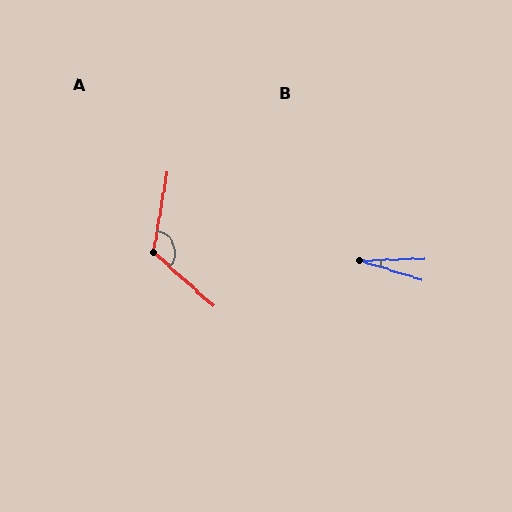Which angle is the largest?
A, at approximately 122 degrees.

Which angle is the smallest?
B, at approximately 18 degrees.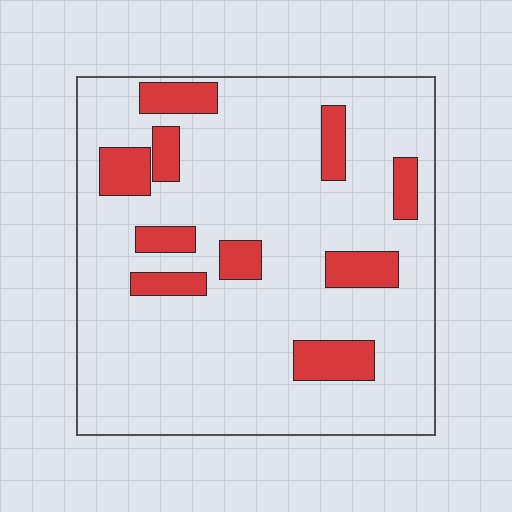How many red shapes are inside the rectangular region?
10.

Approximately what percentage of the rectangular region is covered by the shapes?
Approximately 15%.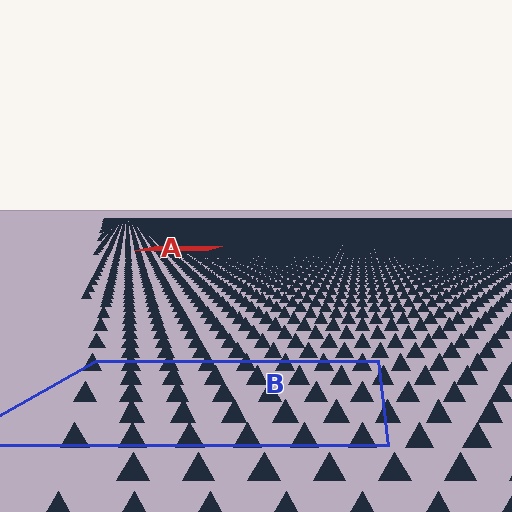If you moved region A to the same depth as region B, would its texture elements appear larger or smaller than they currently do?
They would appear larger. At a closer depth, the same texture elements are projected at a bigger on-screen size.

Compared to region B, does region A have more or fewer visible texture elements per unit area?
Region A has more texture elements per unit area — they are packed more densely because it is farther away.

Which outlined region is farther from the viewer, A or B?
Region A is farther from the viewer — the texture elements inside it appear smaller and more densely packed.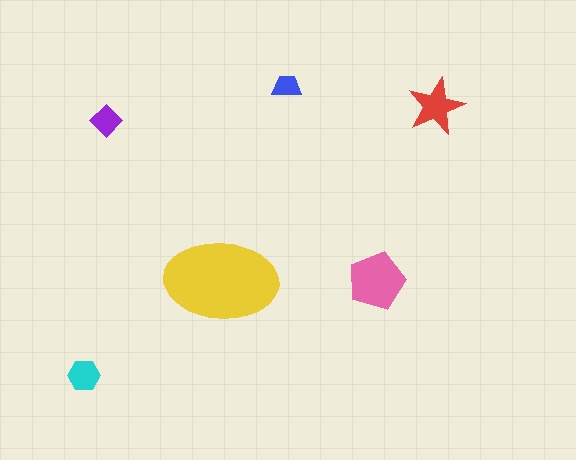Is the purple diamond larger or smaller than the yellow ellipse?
Smaller.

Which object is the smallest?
The blue trapezoid.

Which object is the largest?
The yellow ellipse.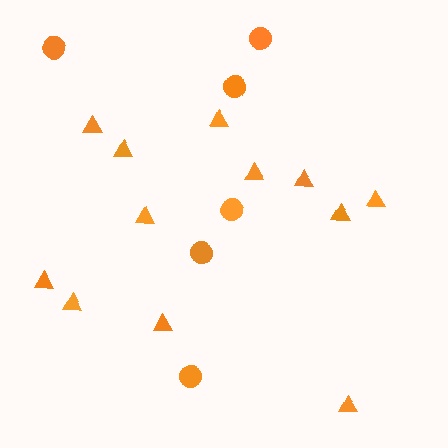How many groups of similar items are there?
There are 2 groups: one group of circles (6) and one group of triangles (12).